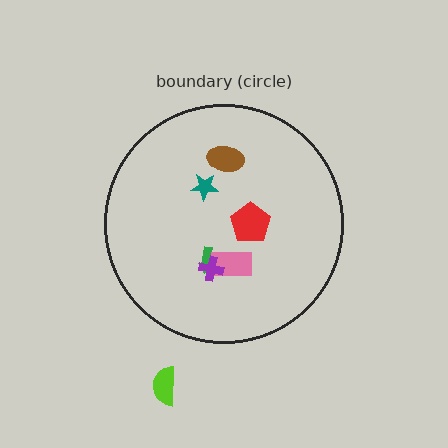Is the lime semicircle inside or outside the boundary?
Outside.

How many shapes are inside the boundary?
6 inside, 1 outside.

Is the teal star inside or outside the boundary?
Inside.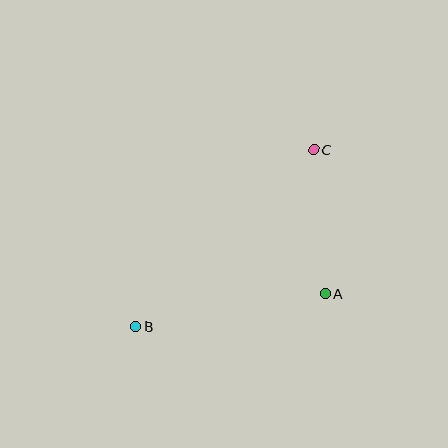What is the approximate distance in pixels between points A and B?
The distance between A and B is approximately 192 pixels.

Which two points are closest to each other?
Points A and C are closest to each other.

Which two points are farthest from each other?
Points B and C are farthest from each other.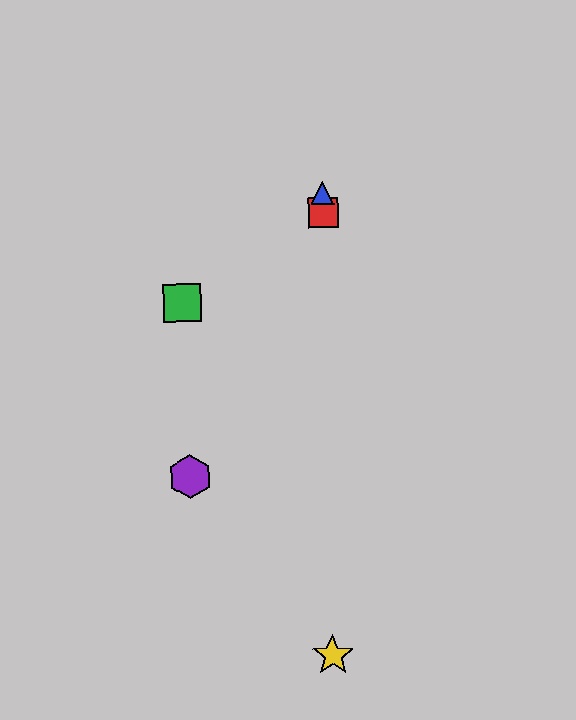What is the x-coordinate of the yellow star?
The yellow star is at x≈333.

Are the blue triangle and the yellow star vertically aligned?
Yes, both are at x≈322.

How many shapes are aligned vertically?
3 shapes (the red square, the blue triangle, the yellow star) are aligned vertically.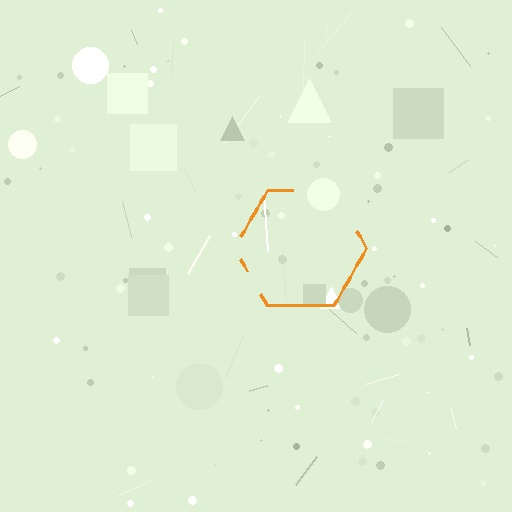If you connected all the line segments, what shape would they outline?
They would outline a hexagon.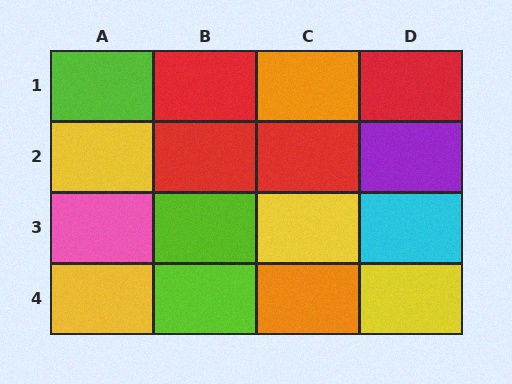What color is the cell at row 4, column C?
Orange.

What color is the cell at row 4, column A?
Yellow.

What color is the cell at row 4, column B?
Lime.